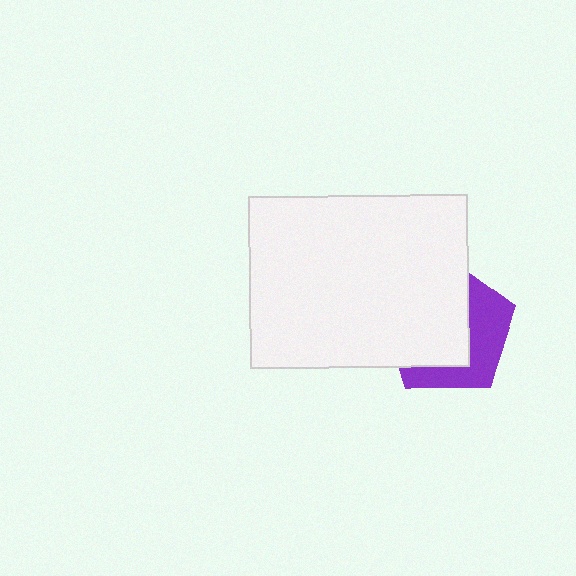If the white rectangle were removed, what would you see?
You would see the complete purple pentagon.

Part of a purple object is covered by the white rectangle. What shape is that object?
It is a pentagon.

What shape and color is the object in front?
The object in front is a white rectangle.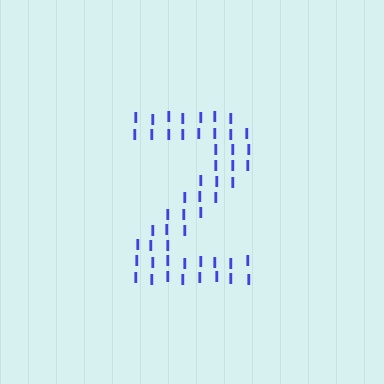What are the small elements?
The small elements are letter I's.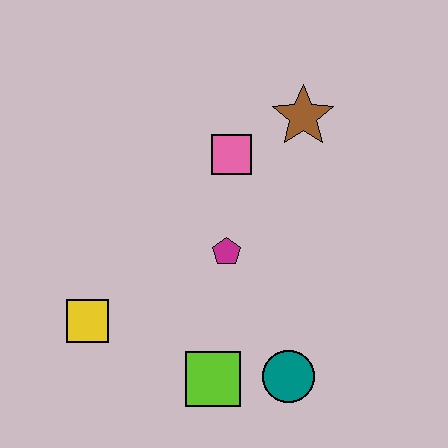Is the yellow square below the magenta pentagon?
Yes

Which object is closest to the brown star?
The pink square is closest to the brown star.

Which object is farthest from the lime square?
The brown star is farthest from the lime square.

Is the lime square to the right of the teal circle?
No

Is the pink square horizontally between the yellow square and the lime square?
No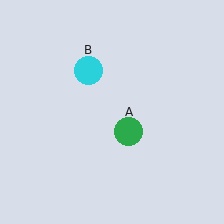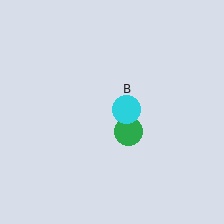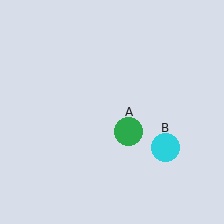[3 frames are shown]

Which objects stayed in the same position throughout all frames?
Green circle (object A) remained stationary.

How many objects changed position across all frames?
1 object changed position: cyan circle (object B).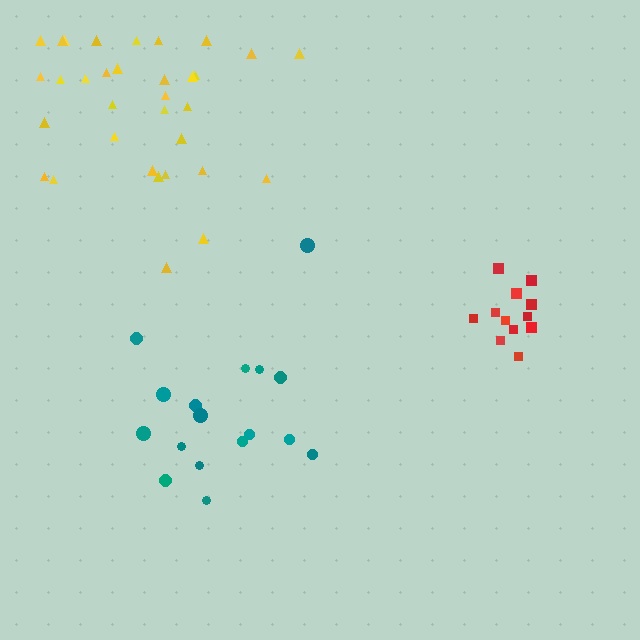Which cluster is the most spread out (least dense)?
Teal.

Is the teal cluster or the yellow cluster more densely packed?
Yellow.